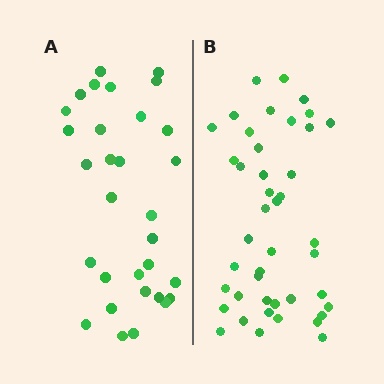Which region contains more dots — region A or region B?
Region B (the right region) has more dots.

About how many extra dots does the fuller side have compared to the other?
Region B has roughly 12 or so more dots than region A.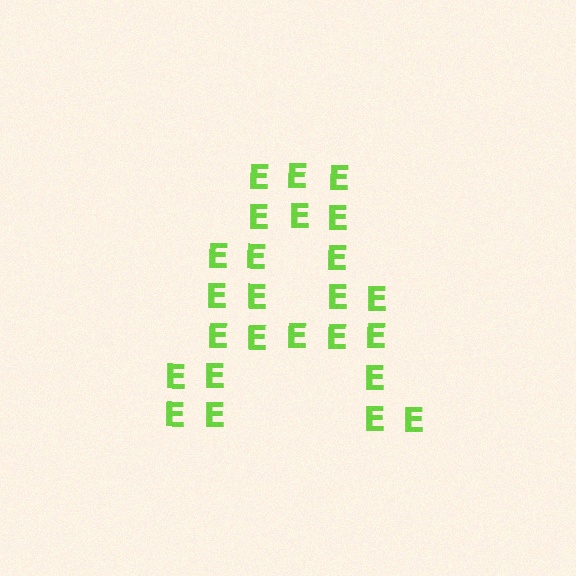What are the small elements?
The small elements are letter E's.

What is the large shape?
The large shape is the letter A.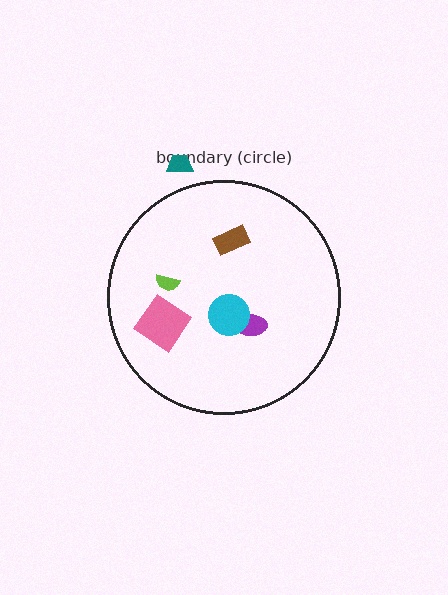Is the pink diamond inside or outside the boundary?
Inside.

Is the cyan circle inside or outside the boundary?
Inside.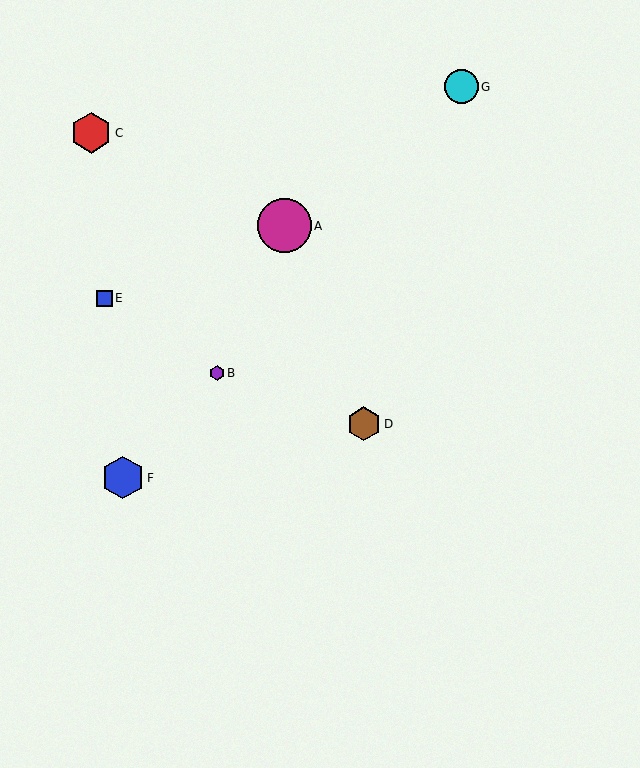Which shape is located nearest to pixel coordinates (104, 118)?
The red hexagon (labeled C) at (91, 133) is nearest to that location.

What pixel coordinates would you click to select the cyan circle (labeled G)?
Click at (461, 87) to select the cyan circle G.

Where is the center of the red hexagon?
The center of the red hexagon is at (91, 133).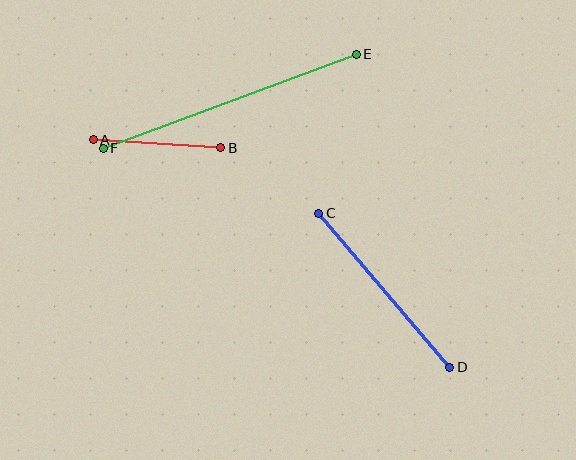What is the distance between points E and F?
The distance is approximately 270 pixels.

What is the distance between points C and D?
The distance is approximately 202 pixels.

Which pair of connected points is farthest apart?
Points E and F are farthest apart.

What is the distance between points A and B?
The distance is approximately 128 pixels.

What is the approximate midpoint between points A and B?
The midpoint is at approximately (157, 144) pixels.